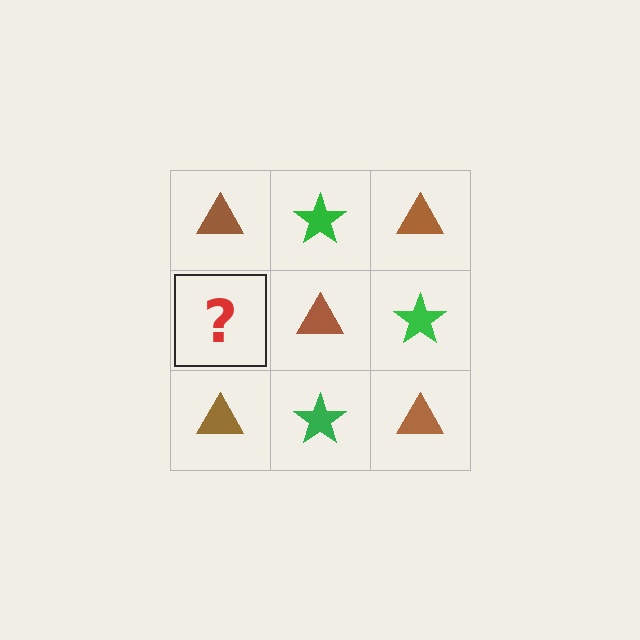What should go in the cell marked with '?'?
The missing cell should contain a green star.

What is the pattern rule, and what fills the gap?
The rule is that it alternates brown triangle and green star in a checkerboard pattern. The gap should be filled with a green star.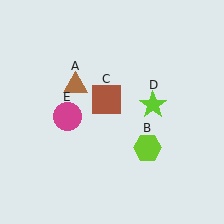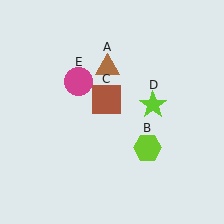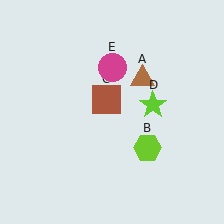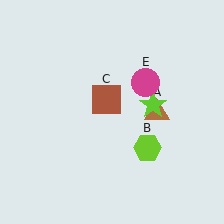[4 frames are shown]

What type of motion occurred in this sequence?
The brown triangle (object A), magenta circle (object E) rotated clockwise around the center of the scene.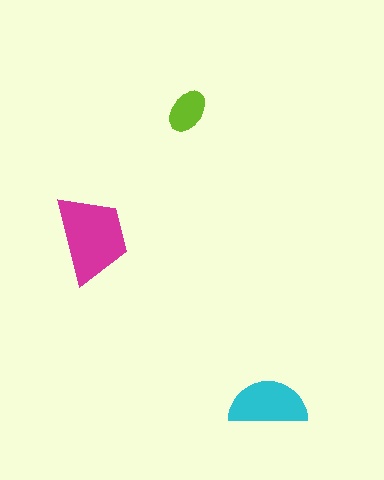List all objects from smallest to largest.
The lime ellipse, the cyan semicircle, the magenta trapezoid.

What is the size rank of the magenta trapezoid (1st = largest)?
1st.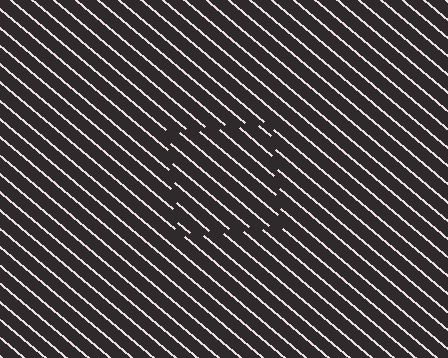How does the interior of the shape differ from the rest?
The interior of the shape contains the same grating, shifted by half a period — the contour is defined by the phase discontinuity where line-ends from the inner and outer gratings abut.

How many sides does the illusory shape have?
4 sides — the line-ends trace a square.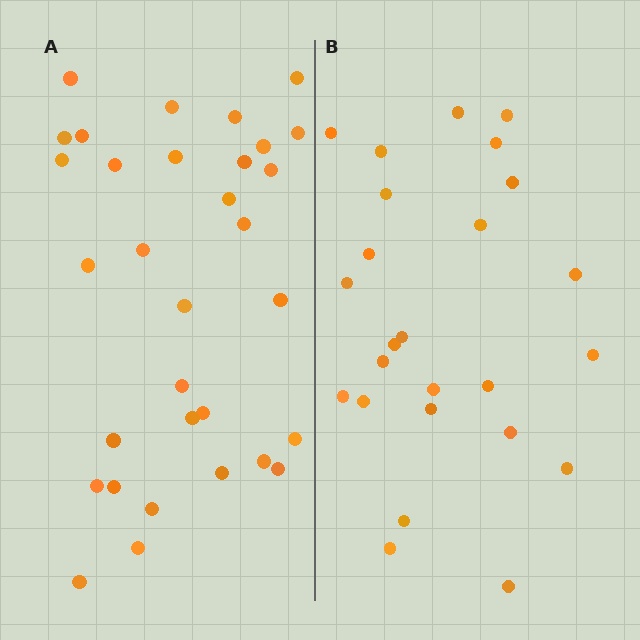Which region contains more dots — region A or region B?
Region A (the left region) has more dots.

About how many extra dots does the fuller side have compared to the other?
Region A has roughly 8 or so more dots than region B.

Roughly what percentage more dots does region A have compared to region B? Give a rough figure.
About 30% more.